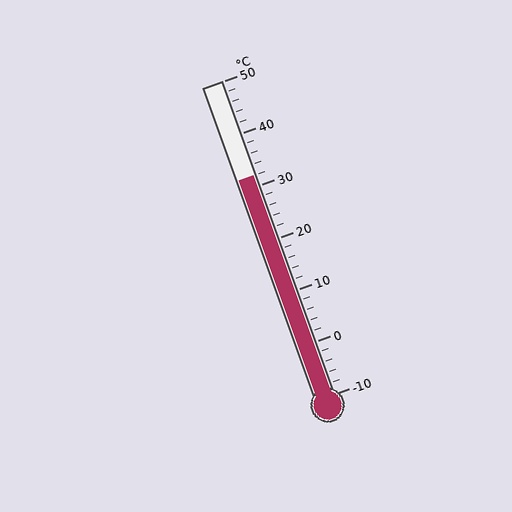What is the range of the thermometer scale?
The thermometer scale ranges from -10°C to 50°C.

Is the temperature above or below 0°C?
The temperature is above 0°C.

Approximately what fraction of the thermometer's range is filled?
The thermometer is filled to approximately 70% of its range.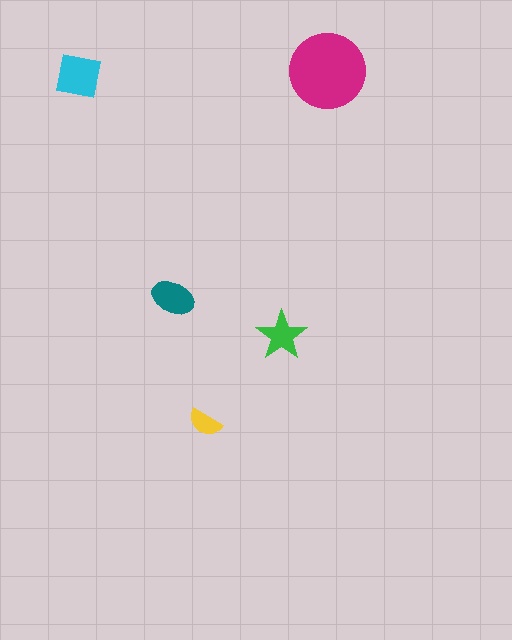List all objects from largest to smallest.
The magenta circle, the cyan square, the teal ellipse, the green star, the yellow semicircle.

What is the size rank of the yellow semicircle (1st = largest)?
5th.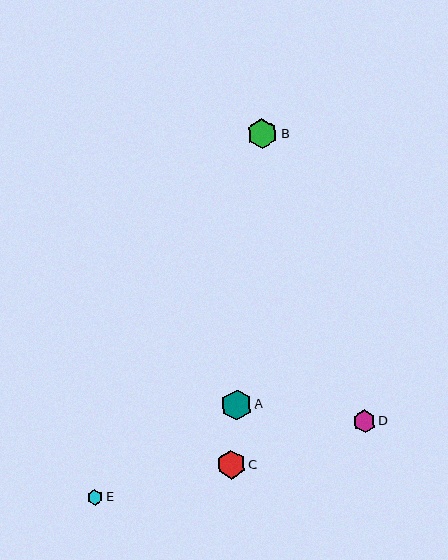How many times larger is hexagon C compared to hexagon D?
Hexagon C is approximately 1.3 times the size of hexagon D.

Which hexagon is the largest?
Hexagon A is the largest with a size of approximately 30 pixels.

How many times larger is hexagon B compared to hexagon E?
Hexagon B is approximately 1.9 times the size of hexagon E.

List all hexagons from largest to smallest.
From largest to smallest: A, B, C, D, E.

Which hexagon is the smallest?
Hexagon E is the smallest with a size of approximately 16 pixels.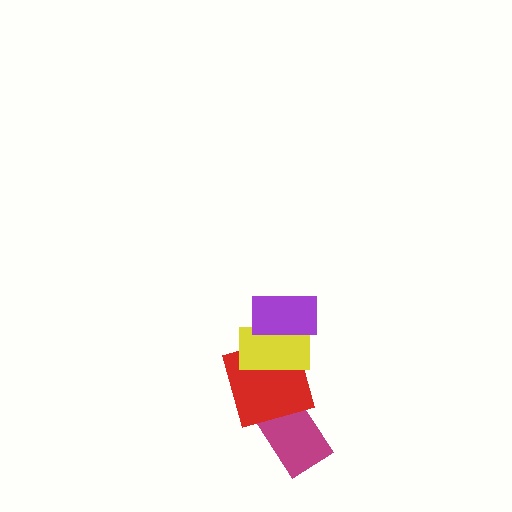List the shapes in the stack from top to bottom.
From top to bottom: the purple rectangle, the yellow rectangle, the red square, the magenta rectangle.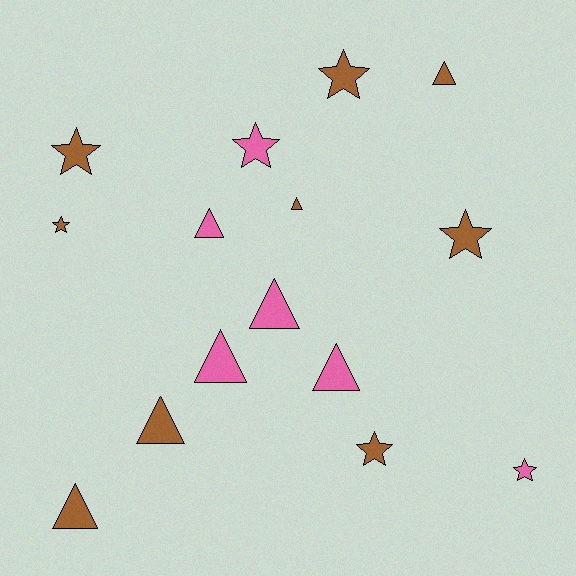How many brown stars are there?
There are 5 brown stars.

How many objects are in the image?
There are 15 objects.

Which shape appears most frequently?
Triangle, with 8 objects.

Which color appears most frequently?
Brown, with 9 objects.